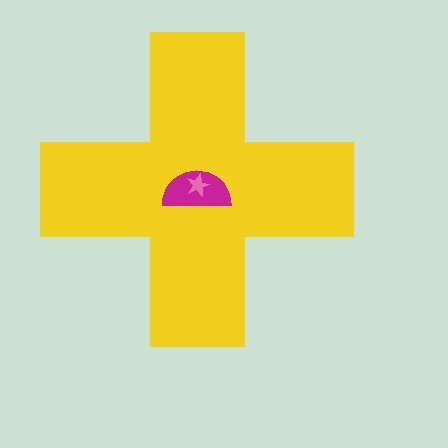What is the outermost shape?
The yellow cross.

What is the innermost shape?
The pink star.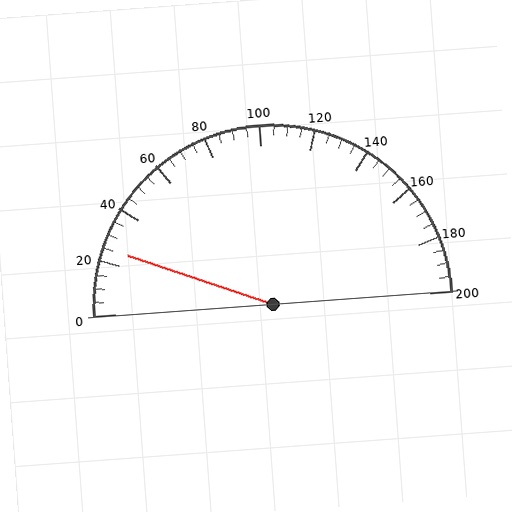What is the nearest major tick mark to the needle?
The nearest major tick mark is 20.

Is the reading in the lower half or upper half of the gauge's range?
The reading is in the lower half of the range (0 to 200).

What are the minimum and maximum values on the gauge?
The gauge ranges from 0 to 200.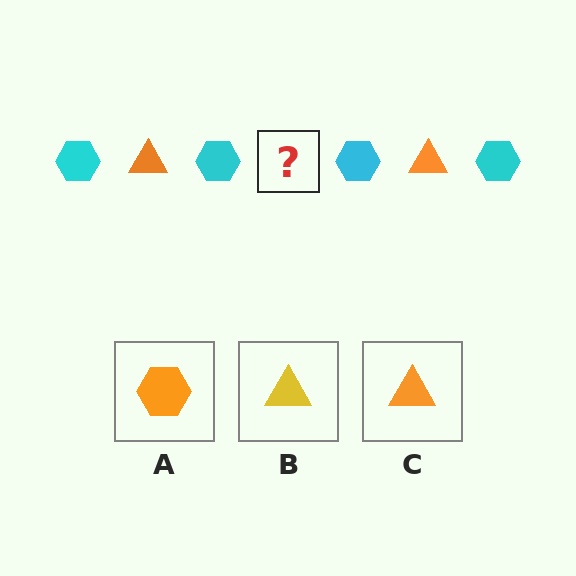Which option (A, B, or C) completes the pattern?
C.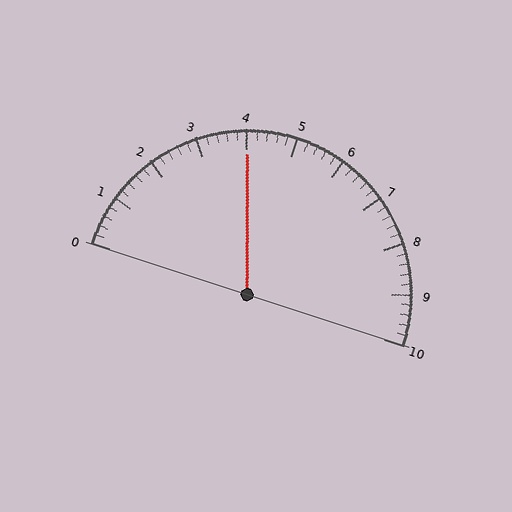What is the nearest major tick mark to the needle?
The nearest major tick mark is 4.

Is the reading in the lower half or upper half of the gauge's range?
The reading is in the lower half of the range (0 to 10).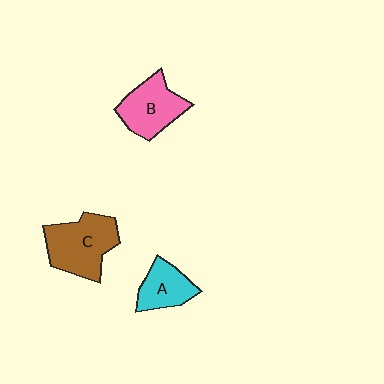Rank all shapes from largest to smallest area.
From largest to smallest: C (brown), B (pink), A (cyan).